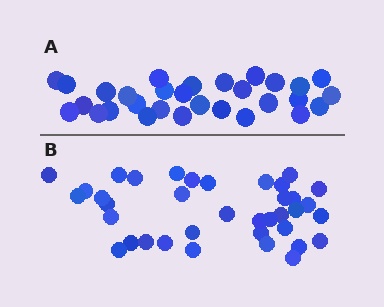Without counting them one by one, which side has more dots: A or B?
Region B (the bottom region) has more dots.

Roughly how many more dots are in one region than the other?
Region B has roughly 8 or so more dots than region A.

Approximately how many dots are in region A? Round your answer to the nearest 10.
About 30 dots.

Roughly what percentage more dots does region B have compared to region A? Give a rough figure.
About 25% more.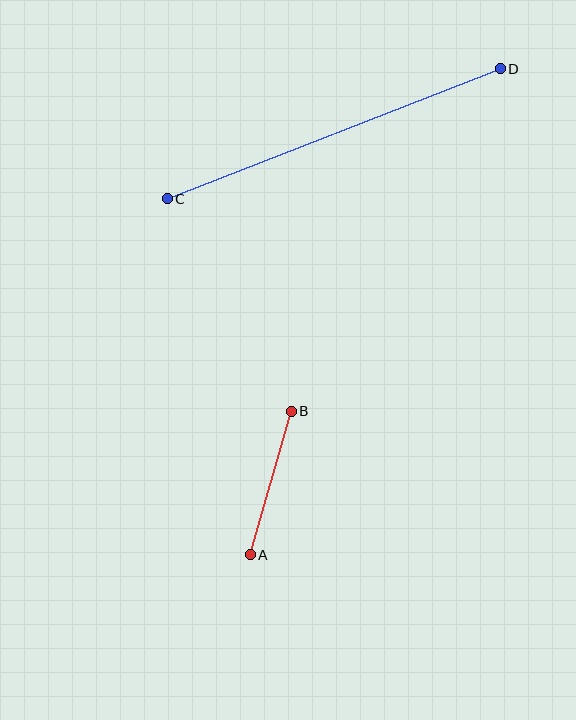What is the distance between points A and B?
The distance is approximately 149 pixels.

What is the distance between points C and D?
The distance is approximately 358 pixels.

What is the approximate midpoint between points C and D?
The midpoint is at approximately (334, 134) pixels.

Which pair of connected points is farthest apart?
Points C and D are farthest apart.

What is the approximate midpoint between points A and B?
The midpoint is at approximately (271, 483) pixels.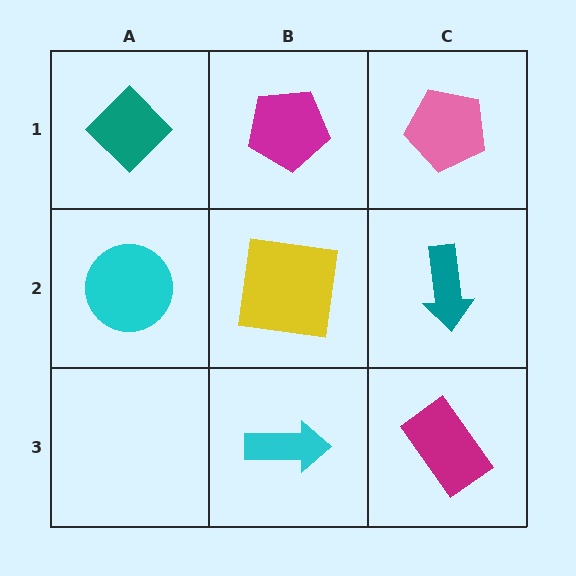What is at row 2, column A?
A cyan circle.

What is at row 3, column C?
A magenta rectangle.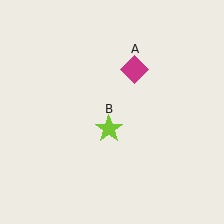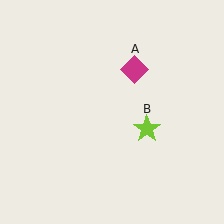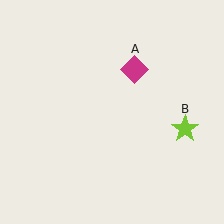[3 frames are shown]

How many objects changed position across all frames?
1 object changed position: lime star (object B).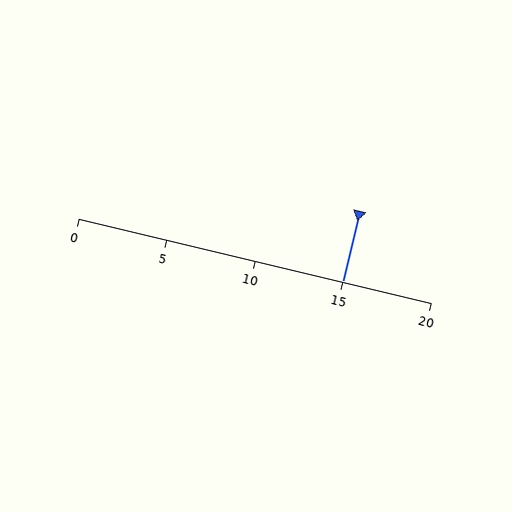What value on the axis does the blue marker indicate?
The marker indicates approximately 15.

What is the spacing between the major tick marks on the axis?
The major ticks are spaced 5 apart.